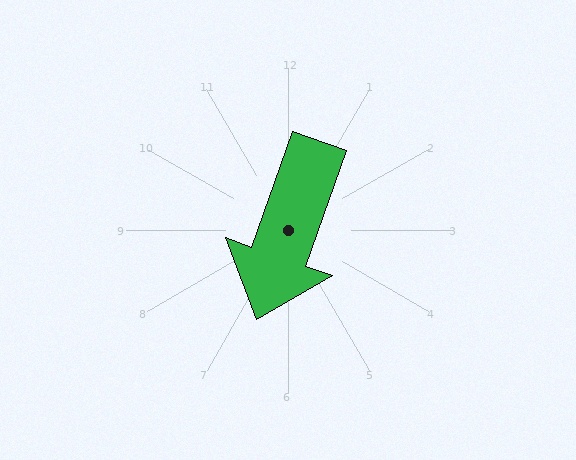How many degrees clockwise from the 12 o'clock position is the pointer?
Approximately 199 degrees.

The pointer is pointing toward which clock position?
Roughly 7 o'clock.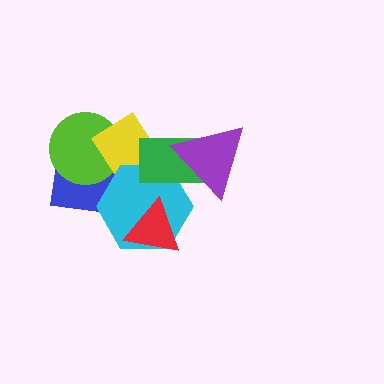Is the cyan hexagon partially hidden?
Yes, it is partially covered by another shape.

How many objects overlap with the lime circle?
2 objects overlap with the lime circle.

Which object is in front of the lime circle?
The yellow diamond is in front of the lime circle.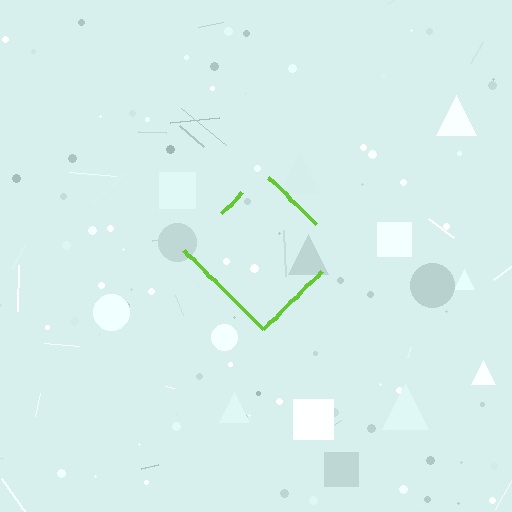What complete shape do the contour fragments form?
The contour fragments form a diamond.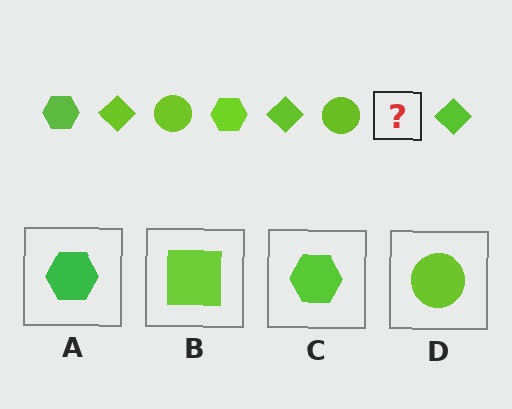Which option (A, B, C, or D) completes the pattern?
C.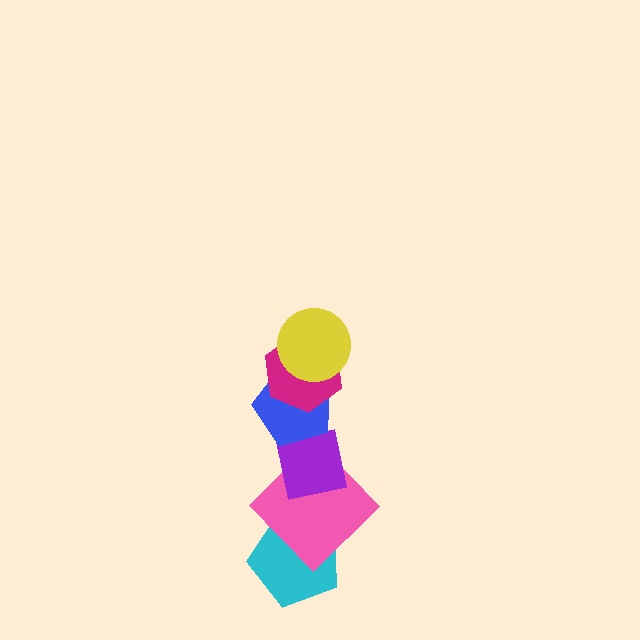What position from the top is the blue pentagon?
The blue pentagon is 3rd from the top.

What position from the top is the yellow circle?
The yellow circle is 1st from the top.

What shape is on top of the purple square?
The blue pentagon is on top of the purple square.